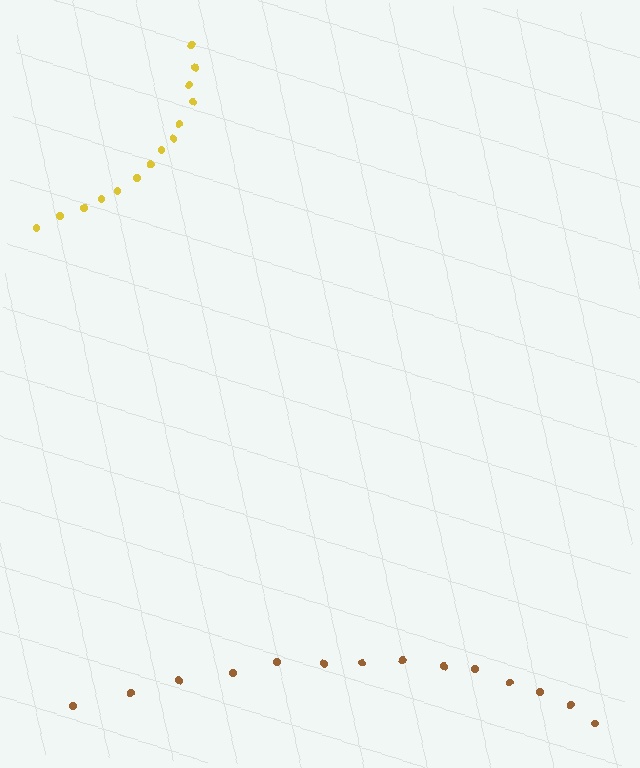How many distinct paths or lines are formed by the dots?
There are 2 distinct paths.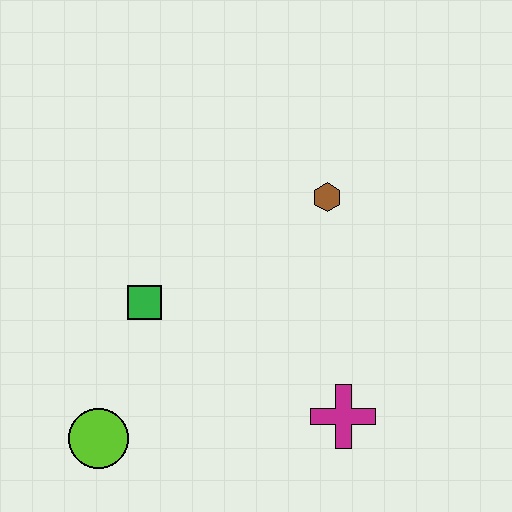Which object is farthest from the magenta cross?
The lime circle is farthest from the magenta cross.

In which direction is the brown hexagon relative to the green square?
The brown hexagon is to the right of the green square.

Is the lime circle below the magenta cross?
Yes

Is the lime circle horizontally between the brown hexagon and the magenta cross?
No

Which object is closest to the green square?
The lime circle is closest to the green square.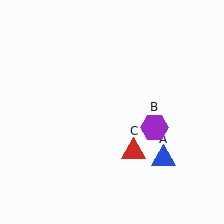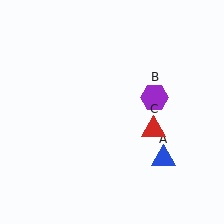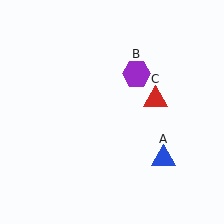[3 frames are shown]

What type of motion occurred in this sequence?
The purple hexagon (object B), red triangle (object C) rotated counterclockwise around the center of the scene.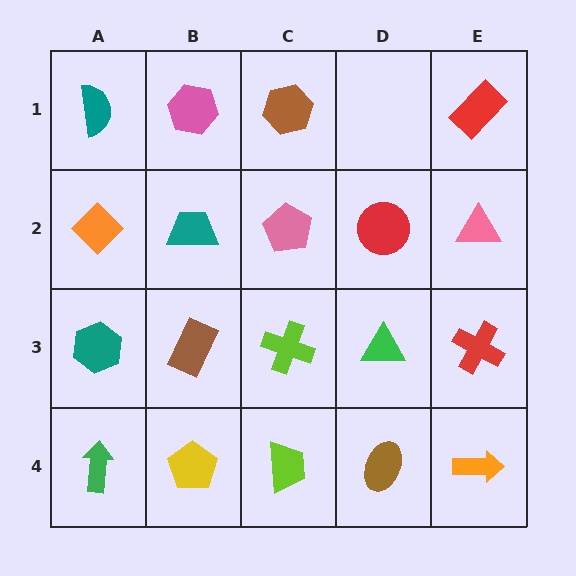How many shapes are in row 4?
5 shapes.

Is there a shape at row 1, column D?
No, that cell is empty.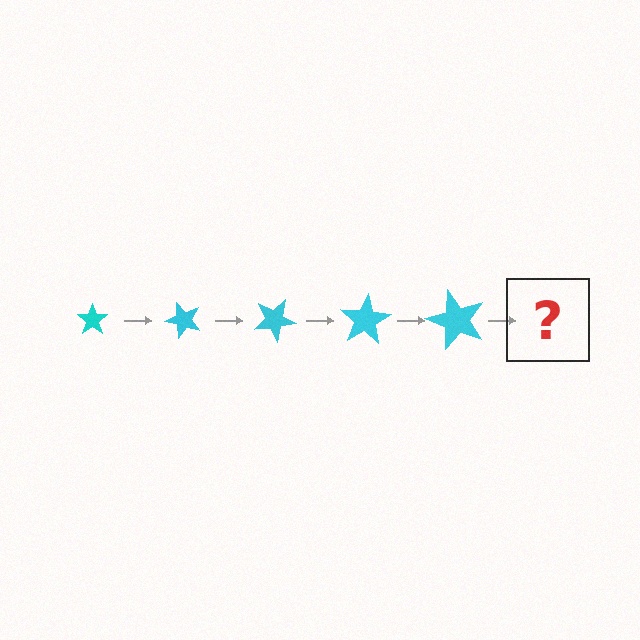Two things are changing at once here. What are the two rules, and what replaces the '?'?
The two rules are that the star grows larger each step and it rotates 50 degrees each step. The '?' should be a star, larger than the previous one and rotated 250 degrees from the start.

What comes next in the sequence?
The next element should be a star, larger than the previous one and rotated 250 degrees from the start.